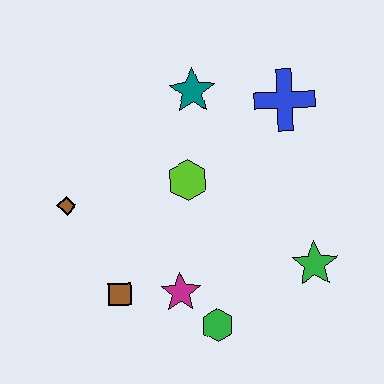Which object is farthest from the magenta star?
The blue cross is farthest from the magenta star.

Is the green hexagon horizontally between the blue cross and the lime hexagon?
Yes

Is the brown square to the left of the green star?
Yes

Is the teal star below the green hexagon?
No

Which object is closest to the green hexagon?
The magenta star is closest to the green hexagon.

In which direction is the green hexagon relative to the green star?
The green hexagon is to the left of the green star.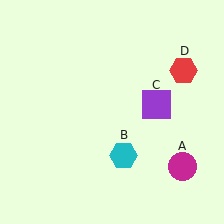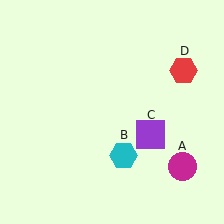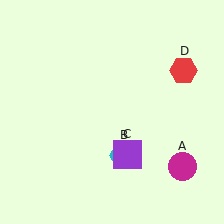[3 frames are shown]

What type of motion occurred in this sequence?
The purple square (object C) rotated clockwise around the center of the scene.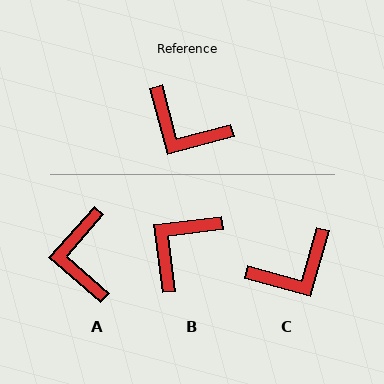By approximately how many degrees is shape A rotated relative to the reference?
Approximately 56 degrees clockwise.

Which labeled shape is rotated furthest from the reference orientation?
B, about 98 degrees away.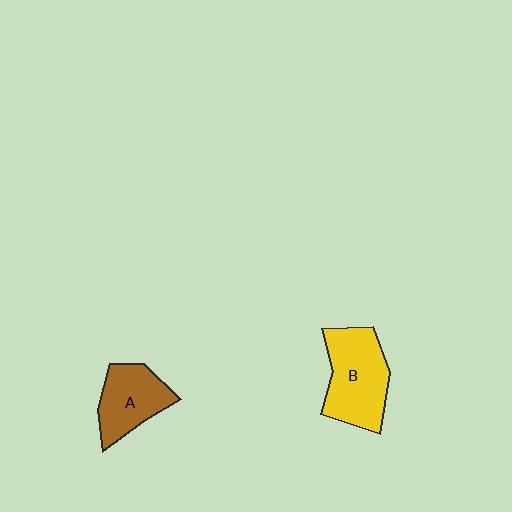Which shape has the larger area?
Shape B (yellow).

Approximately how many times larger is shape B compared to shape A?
Approximately 1.3 times.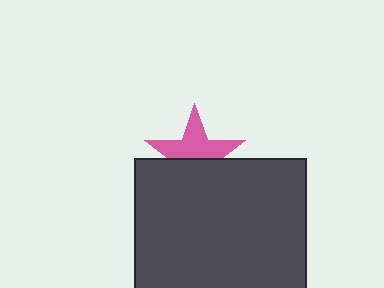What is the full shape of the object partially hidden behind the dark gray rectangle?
The partially hidden object is a pink star.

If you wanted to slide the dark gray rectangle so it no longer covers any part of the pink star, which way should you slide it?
Slide it down — that is the most direct way to separate the two shapes.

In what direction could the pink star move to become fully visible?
The pink star could move up. That would shift it out from behind the dark gray rectangle entirely.